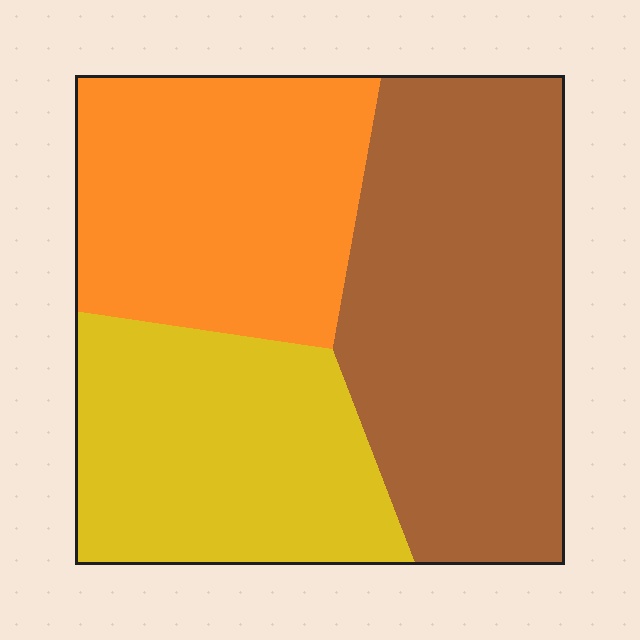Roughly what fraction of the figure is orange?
Orange covers 30% of the figure.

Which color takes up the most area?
Brown, at roughly 40%.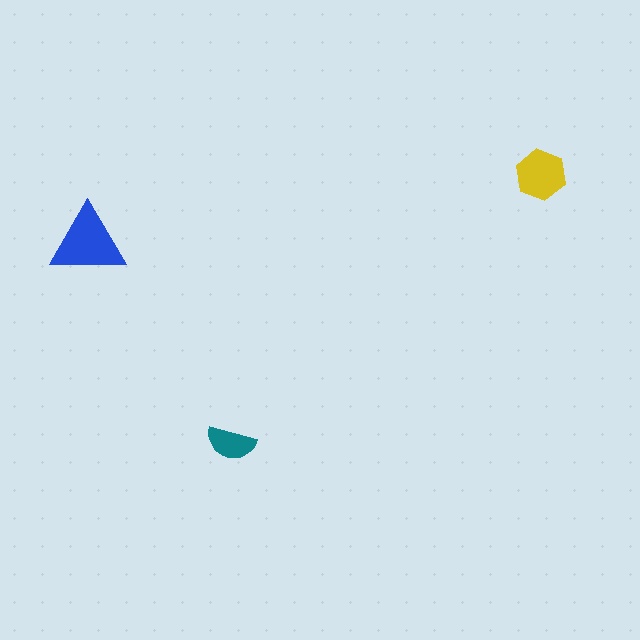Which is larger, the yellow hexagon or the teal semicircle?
The yellow hexagon.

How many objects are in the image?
There are 3 objects in the image.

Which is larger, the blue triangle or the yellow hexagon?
The blue triangle.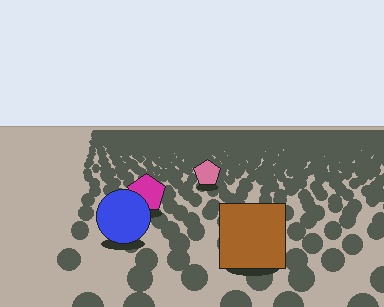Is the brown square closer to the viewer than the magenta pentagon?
Yes. The brown square is closer — you can tell from the texture gradient: the ground texture is coarser near it.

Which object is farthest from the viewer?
The pink pentagon is farthest from the viewer. It appears smaller and the ground texture around it is denser.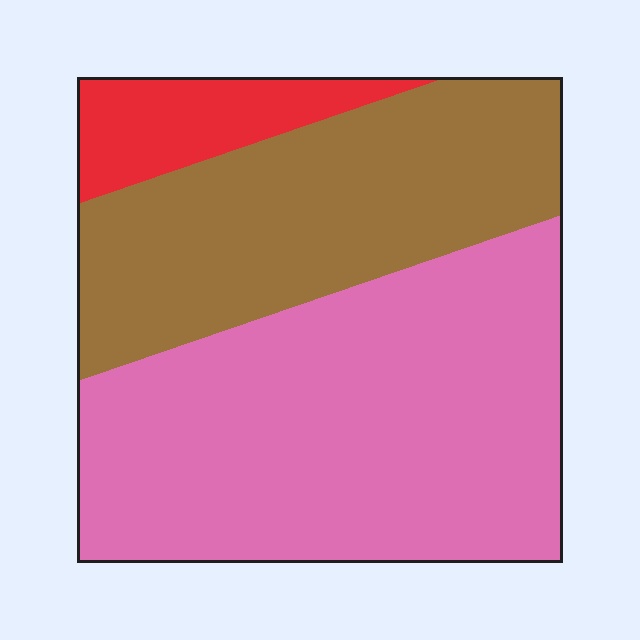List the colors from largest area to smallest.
From largest to smallest: pink, brown, red.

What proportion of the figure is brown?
Brown covers around 35% of the figure.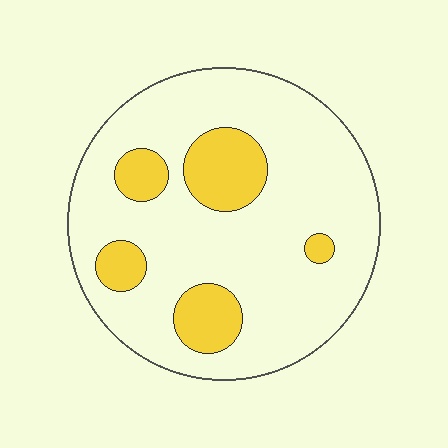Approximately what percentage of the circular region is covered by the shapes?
Approximately 20%.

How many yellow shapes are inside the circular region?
5.